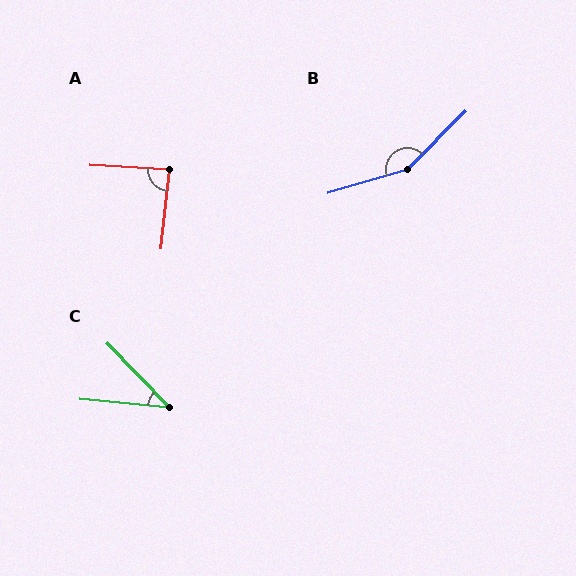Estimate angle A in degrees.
Approximately 87 degrees.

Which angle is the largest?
B, at approximately 152 degrees.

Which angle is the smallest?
C, at approximately 41 degrees.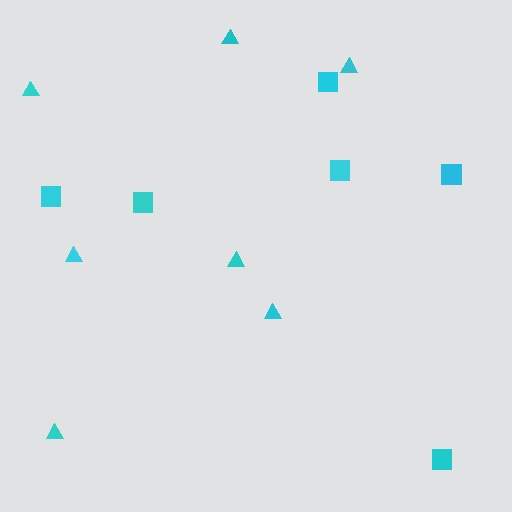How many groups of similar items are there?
There are 2 groups: one group of squares (6) and one group of triangles (7).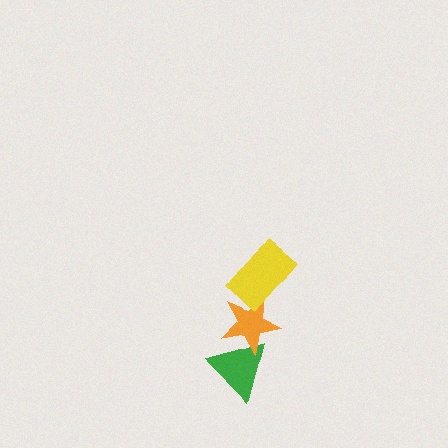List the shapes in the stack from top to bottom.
From top to bottom: the yellow rectangle, the orange star, the green triangle.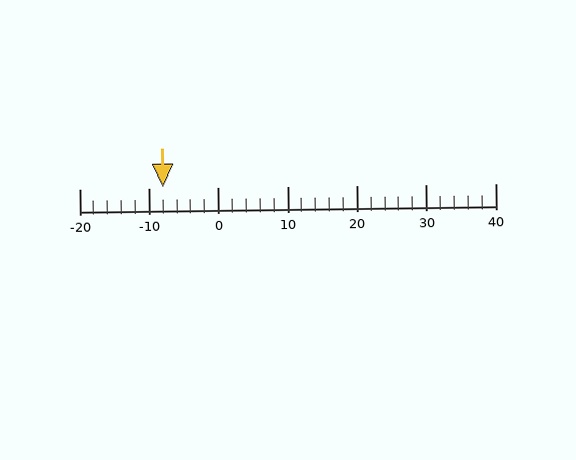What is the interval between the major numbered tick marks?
The major tick marks are spaced 10 units apart.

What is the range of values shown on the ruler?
The ruler shows values from -20 to 40.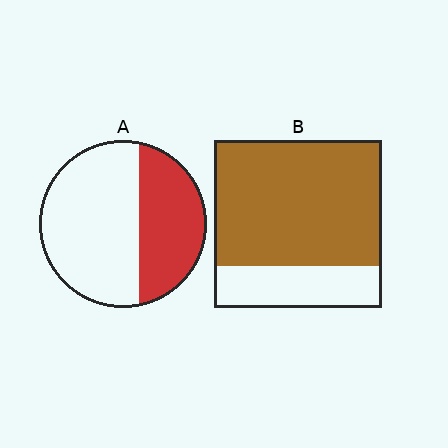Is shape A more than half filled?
No.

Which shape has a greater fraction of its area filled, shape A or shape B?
Shape B.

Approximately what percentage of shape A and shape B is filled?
A is approximately 40% and B is approximately 75%.